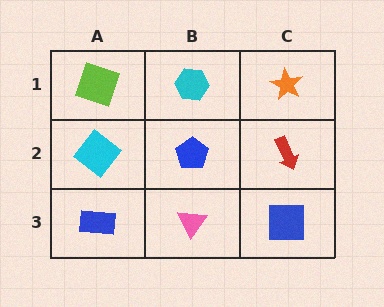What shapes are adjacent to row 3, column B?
A blue pentagon (row 2, column B), a blue rectangle (row 3, column A), a blue square (row 3, column C).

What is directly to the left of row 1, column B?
A lime square.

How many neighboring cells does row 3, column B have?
3.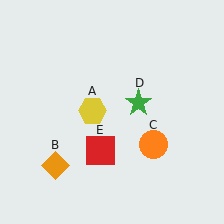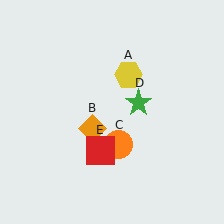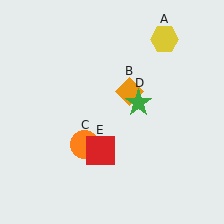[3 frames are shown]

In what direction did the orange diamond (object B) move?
The orange diamond (object B) moved up and to the right.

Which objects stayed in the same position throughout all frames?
Green star (object D) and red square (object E) remained stationary.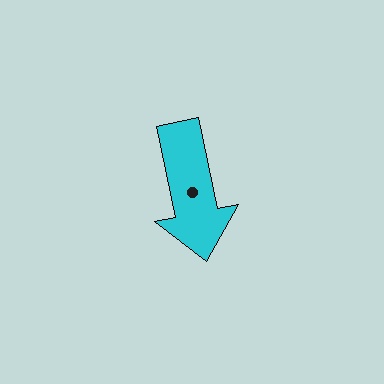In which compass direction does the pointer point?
South.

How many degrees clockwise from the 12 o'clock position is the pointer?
Approximately 169 degrees.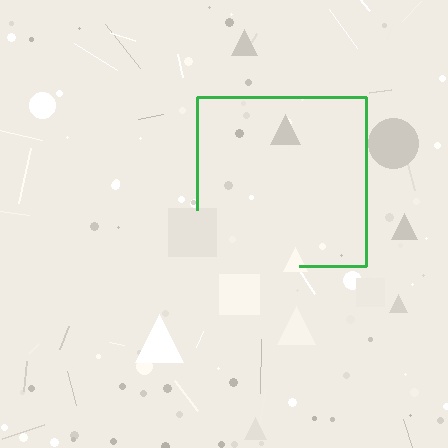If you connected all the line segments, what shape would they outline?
They would outline a square.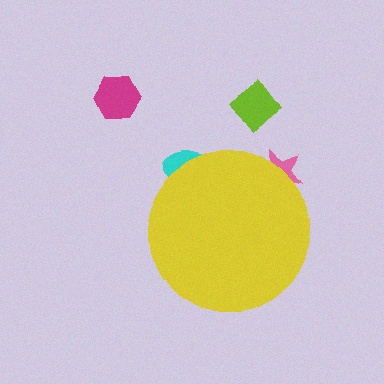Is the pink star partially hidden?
Yes, the pink star is partially hidden behind the yellow circle.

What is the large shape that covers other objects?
A yellow circle.